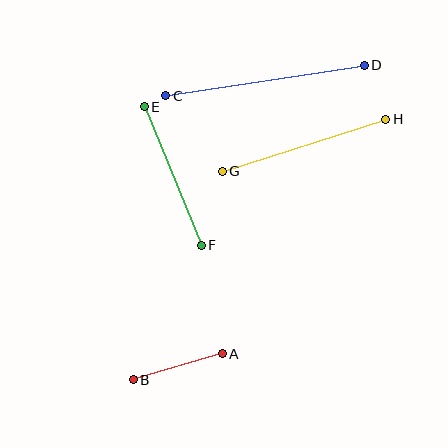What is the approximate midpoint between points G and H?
The midpoint is at approximately (304, 145) pixels.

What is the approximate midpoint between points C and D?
The midpoint is at approximately (265, 80) pixels.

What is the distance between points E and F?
The distance is approximately 150 pixels.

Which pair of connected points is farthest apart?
Points C and D are farthest apart.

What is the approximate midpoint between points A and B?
The midpoint is at approximately (178, 367) pixels.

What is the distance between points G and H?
The distance is approximately 172 pixels.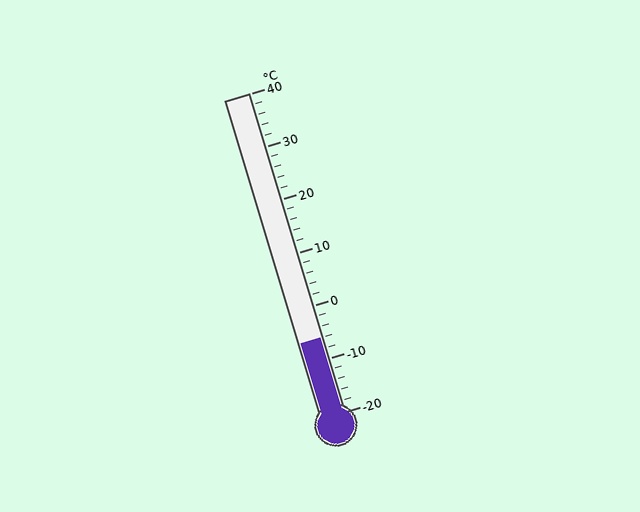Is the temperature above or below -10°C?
The temperature is above -10°C.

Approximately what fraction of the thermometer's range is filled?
The thermometer is filled to approximately 25% of its range.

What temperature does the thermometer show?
The thermometer shows approximately -6°C.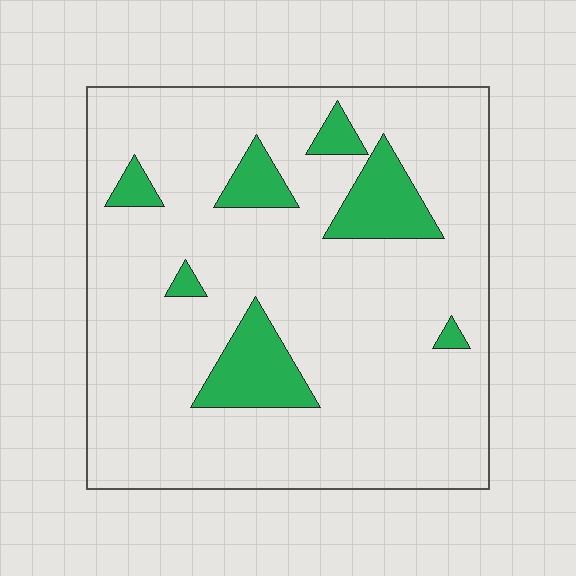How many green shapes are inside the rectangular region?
7.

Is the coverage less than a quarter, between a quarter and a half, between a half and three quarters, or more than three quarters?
Less than a quarter.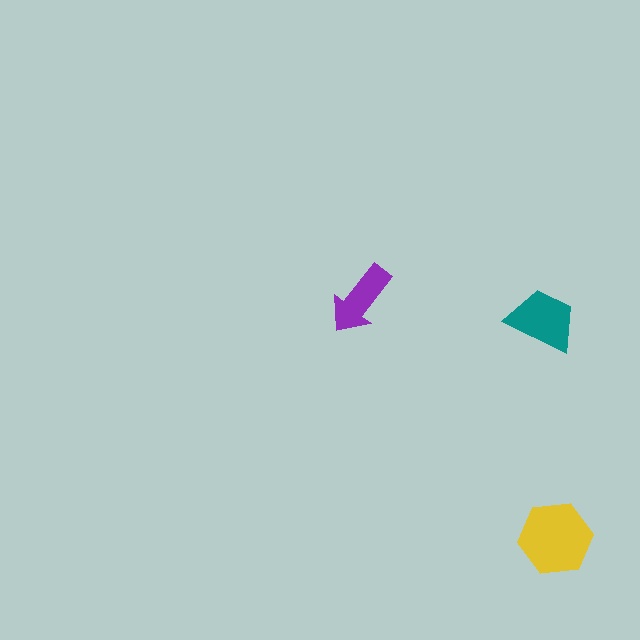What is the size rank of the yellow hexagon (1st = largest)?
1st.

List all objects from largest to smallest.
The yellow hexagon, the teal trapezoid, the purple arrow.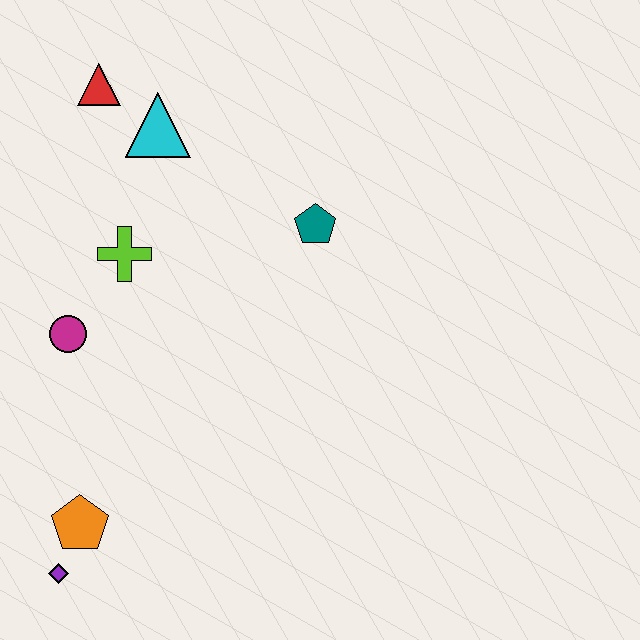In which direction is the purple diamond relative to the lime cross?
The purple diamond is below the lime cross.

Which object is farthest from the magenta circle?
The teal pentagon is farthest from the magenta circle.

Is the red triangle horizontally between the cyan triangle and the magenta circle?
Yes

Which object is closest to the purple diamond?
The orange pentagon is closest to the purple diamond.